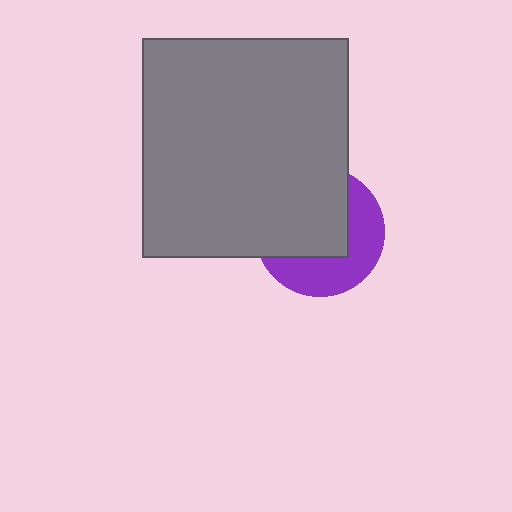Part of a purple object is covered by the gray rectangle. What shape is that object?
It is a circle.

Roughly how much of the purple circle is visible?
A small part of it is visible (roughly 43%).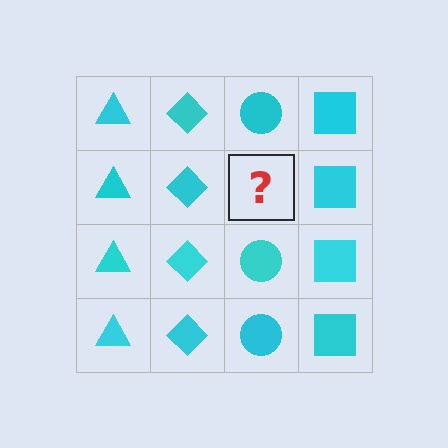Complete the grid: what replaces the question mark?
The question mark should be replaced with a cyan circle.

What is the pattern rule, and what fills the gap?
The rule is that each column has a consistent shape. The gap should be filled with a cyan circle.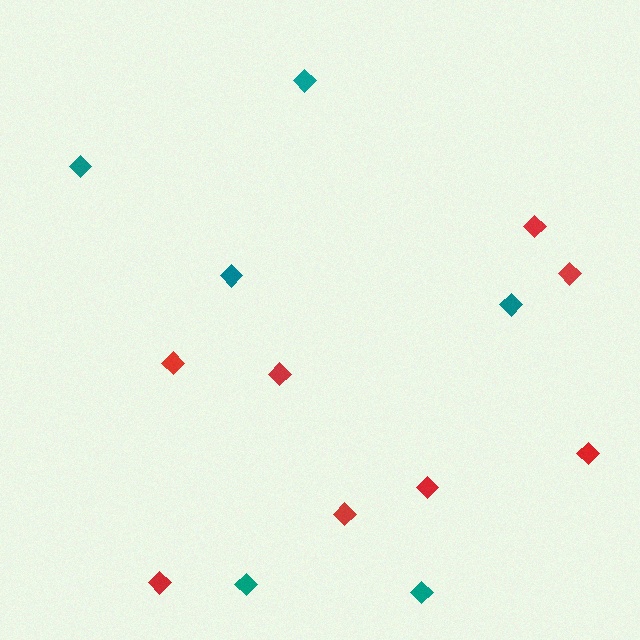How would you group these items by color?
There are 2 groups: one group of teal diamonds (6) and one group of red diamonds (8).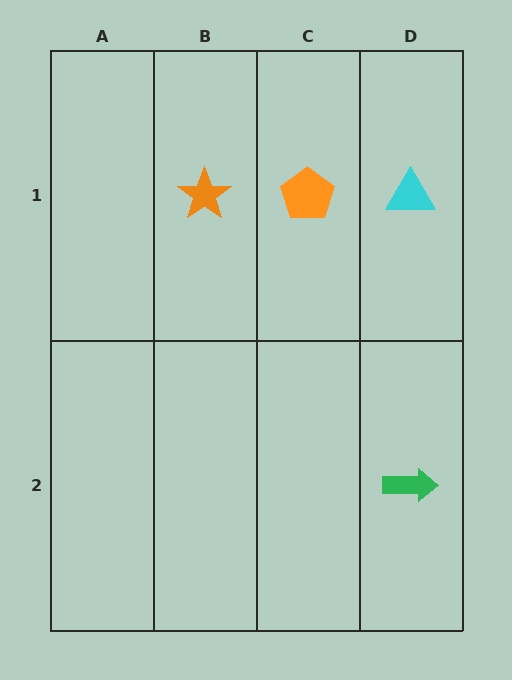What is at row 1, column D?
A cyan triangle.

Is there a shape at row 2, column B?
No, that cell is empty.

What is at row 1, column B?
An orange star.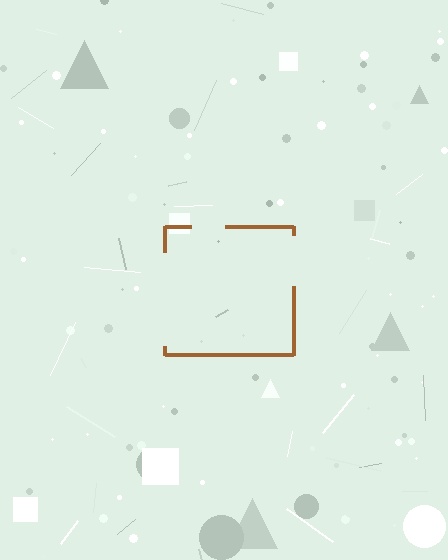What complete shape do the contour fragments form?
The contour fragments form a square.